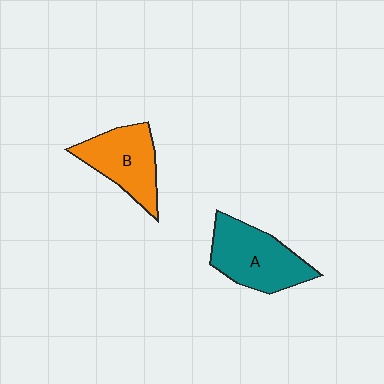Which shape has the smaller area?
Shape B (orange).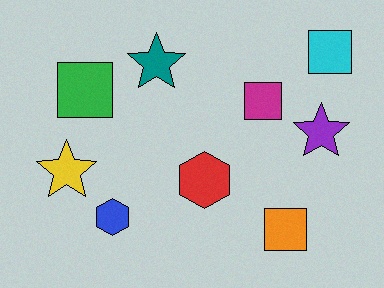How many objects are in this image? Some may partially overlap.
There are 9 objects.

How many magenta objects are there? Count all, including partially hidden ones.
There is 1 magenta object.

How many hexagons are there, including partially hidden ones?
There are 2 hexagons.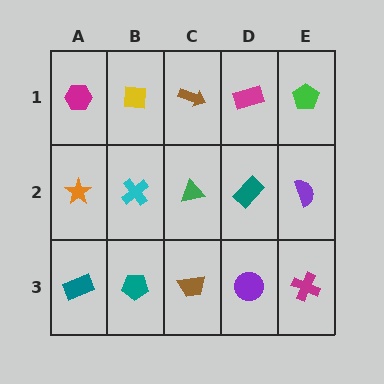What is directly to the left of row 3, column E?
A purple circle.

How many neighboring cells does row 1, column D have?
3.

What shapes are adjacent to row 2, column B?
A yellow square (row 1, column B), a teal pentagon (row 3, column B), an orange star (row 2, column A), a green triangle (row 2, column C).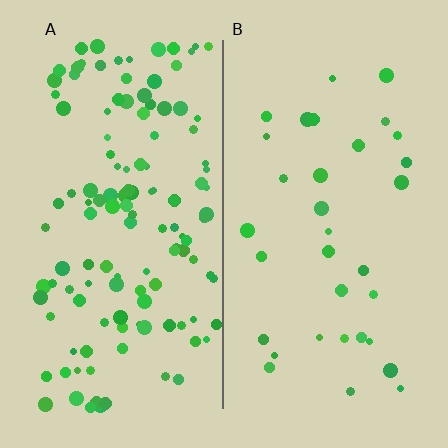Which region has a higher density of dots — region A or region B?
A (the left).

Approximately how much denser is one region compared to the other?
Approximately 3.8× — region A over region B.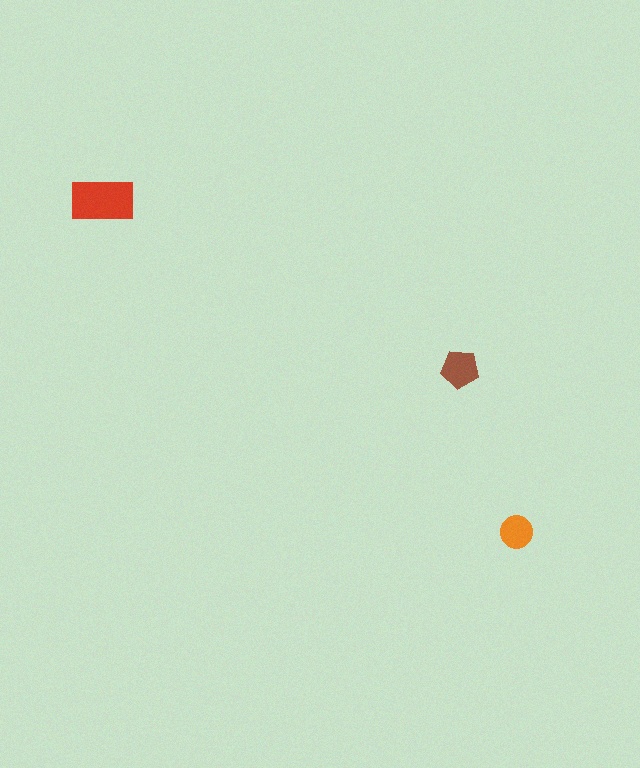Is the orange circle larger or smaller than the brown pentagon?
Smaller.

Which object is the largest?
The red rectangle.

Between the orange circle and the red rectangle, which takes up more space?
The red rectangle.